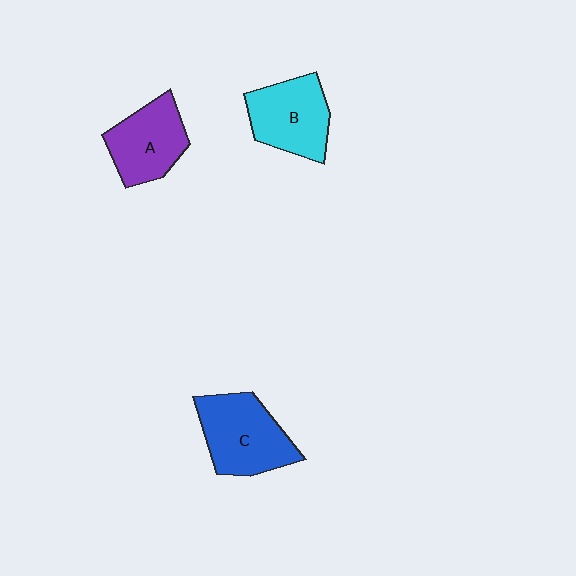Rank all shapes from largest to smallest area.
From largest to smallest: C (blue), B (cyan), A (purple).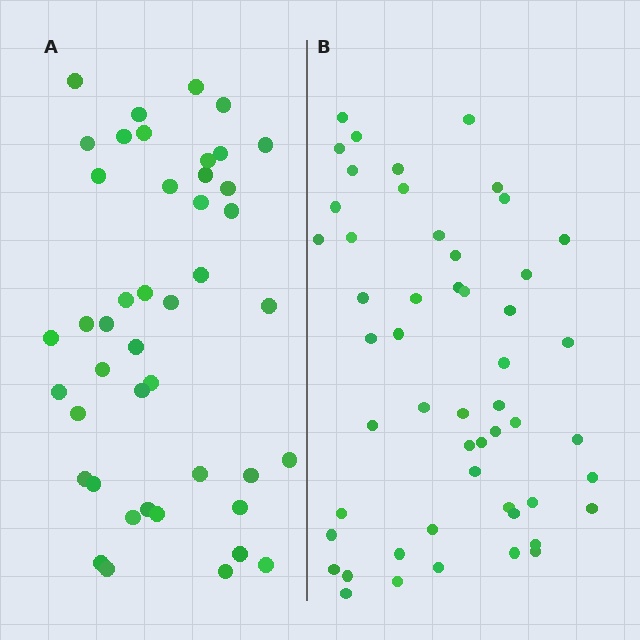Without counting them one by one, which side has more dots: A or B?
Region B (the right region) has more dots.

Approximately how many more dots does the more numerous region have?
Region B has roughly 8 or so more dots than region A.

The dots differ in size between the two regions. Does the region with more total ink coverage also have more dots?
No. Region A has more total ink coverage because its dots are larger, but region B actually contains more individual dots. Total area can be misleading — the number of items is what matters here.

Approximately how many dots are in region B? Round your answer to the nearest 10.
About 50 dots. (The exact count is 52, which rounds to 50.)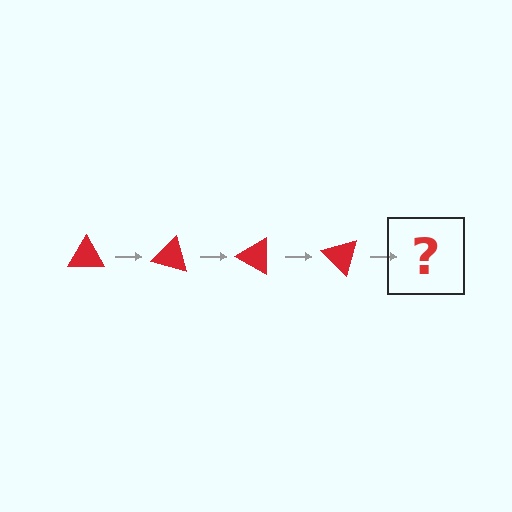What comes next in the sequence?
The next element should be a red triangle rotated 60 degrees.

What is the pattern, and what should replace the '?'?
The pattern is that the triangle rotates 15 degrees each step. The '?' should be a red triangle rotated 60 degrees.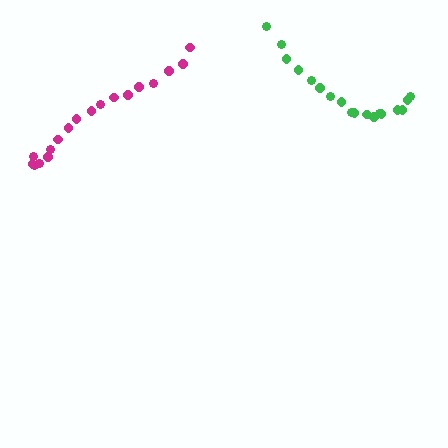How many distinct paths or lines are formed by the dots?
There are 2 distinct paths.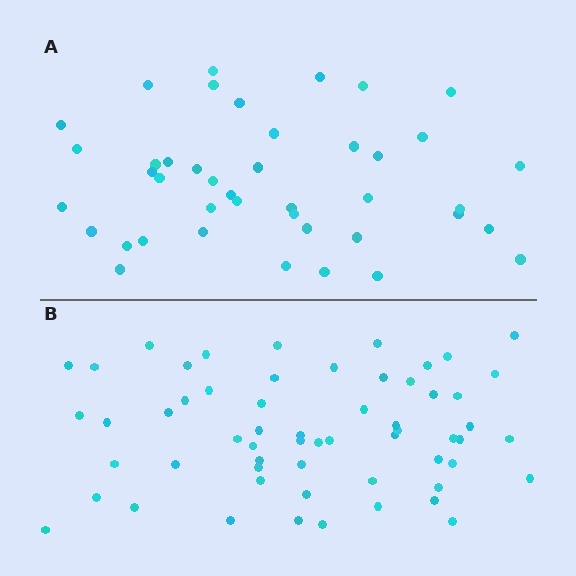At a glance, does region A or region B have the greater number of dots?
Region B (the bottom region) has more dots.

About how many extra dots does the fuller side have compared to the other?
Region B has approximately 15 more dots than region A.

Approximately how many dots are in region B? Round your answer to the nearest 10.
About 60 dots. (The exact count is 59, which rounds to 60.)